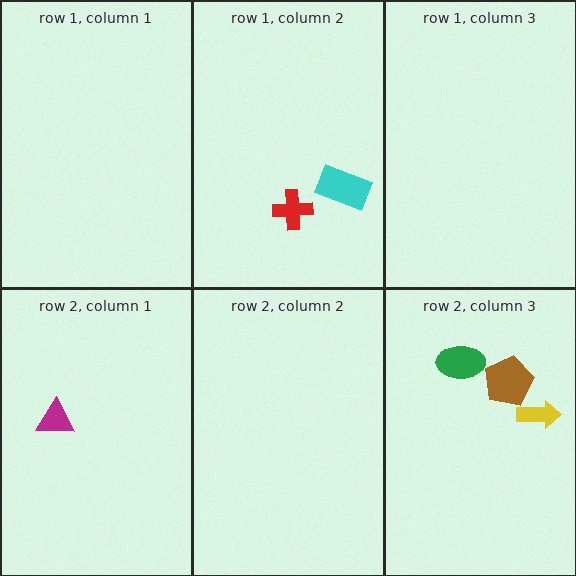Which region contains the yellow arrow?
The row 2, column 3 region.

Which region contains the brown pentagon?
The row 2, column 3 region.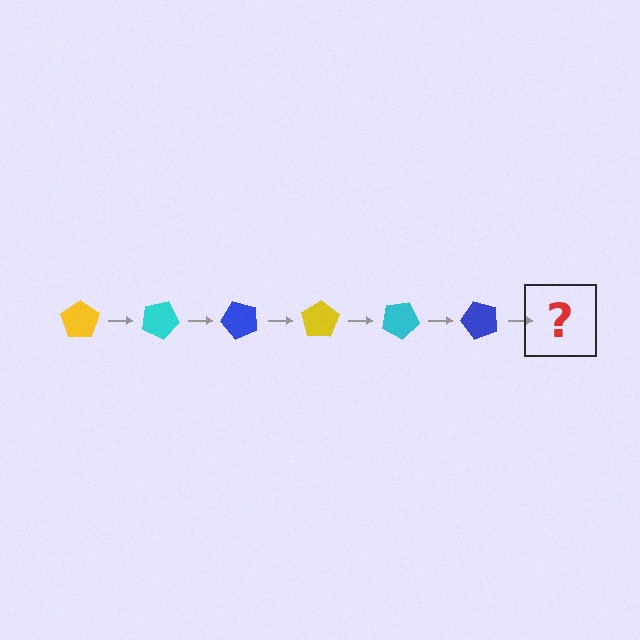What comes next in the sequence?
The next element should be a yellow pentagon, rotated 150 degrees from the start.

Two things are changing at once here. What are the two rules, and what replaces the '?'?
The two rules are that it rotates 25 degrees each step and the color cycles through yellow, cyan, and blue. The '?' should be a yellow pentagon, rotated 150 degrees from the start.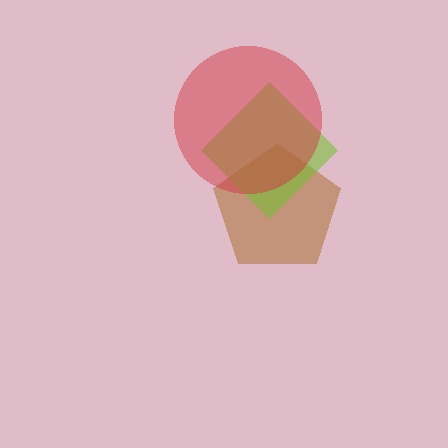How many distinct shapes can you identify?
There are 3 distinct shapes: a brown pentagon, a lime diamond, a red circle.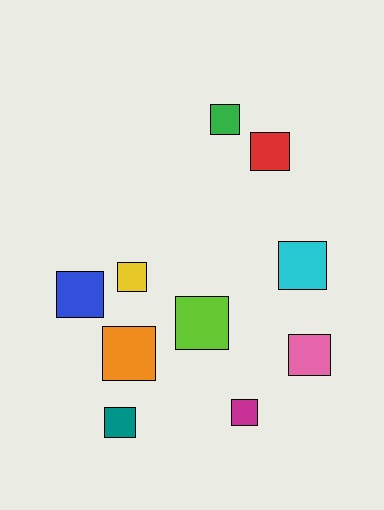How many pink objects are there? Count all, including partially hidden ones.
There is 1 pink object.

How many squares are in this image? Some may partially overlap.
There are 10 squares.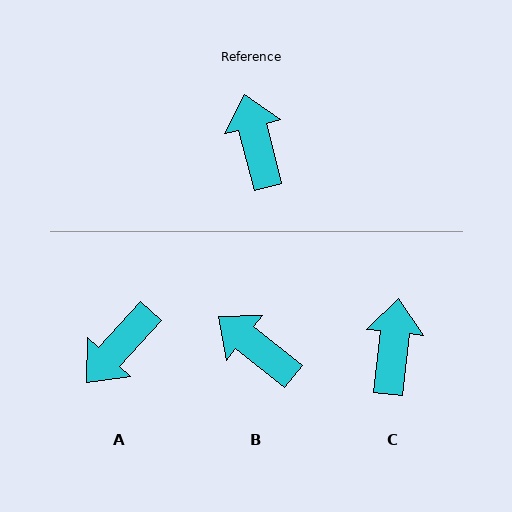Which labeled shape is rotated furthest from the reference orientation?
A, about 123 degrees away.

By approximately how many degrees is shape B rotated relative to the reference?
Approximately 37 degrees counter-clockwise.